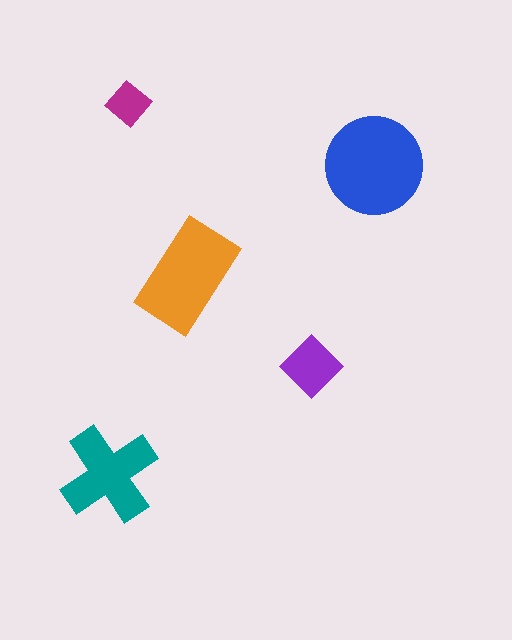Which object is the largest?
The blue circle.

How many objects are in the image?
There are 5 objects in the image.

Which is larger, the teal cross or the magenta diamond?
The teal cross.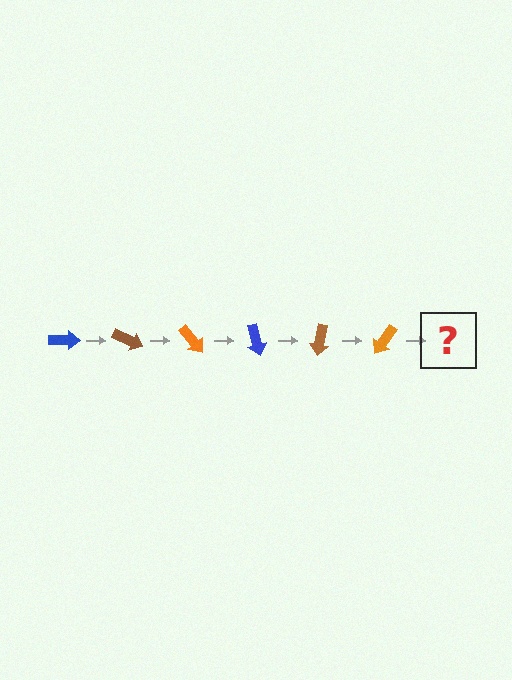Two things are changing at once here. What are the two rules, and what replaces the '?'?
The two rules are that it rotates 25 degrees each step and the color cycles through blue, brown, and orange. The '?' should be a blue arrow, rotated 150 degrees from the start.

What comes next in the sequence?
The next element should be a blue arrow, rotated 150 degrees from the start.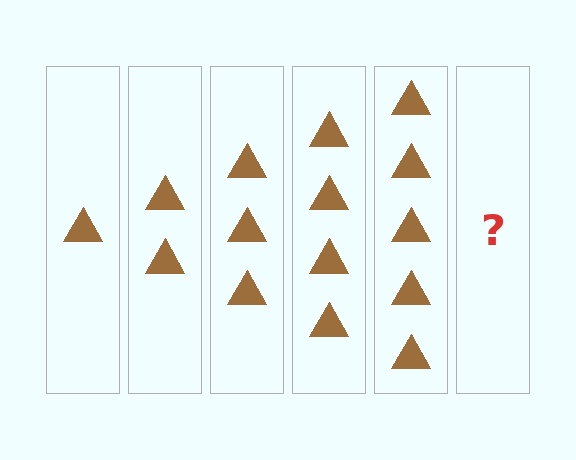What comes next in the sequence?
The next element should be 6 triangles.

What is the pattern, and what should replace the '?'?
The pattern is that each step adds one more triangle. The '?' should be 6 triangles.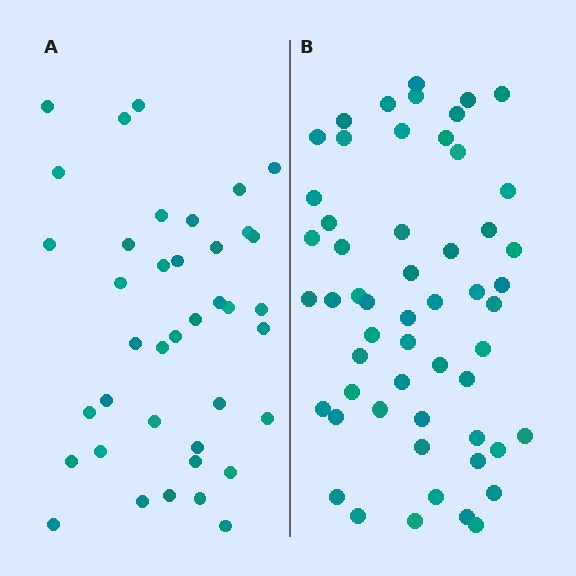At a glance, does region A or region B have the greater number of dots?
Region B (the right region) has more dots.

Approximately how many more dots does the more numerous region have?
Region B has approximately 15 more dots than region A.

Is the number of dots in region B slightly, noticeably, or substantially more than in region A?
Region B has noticeably more, but not dramatically so. The ratio is roughly 1.4 to 1.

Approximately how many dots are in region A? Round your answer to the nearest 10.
About 40 dots. (The exact count is 39, which rounds to 40.)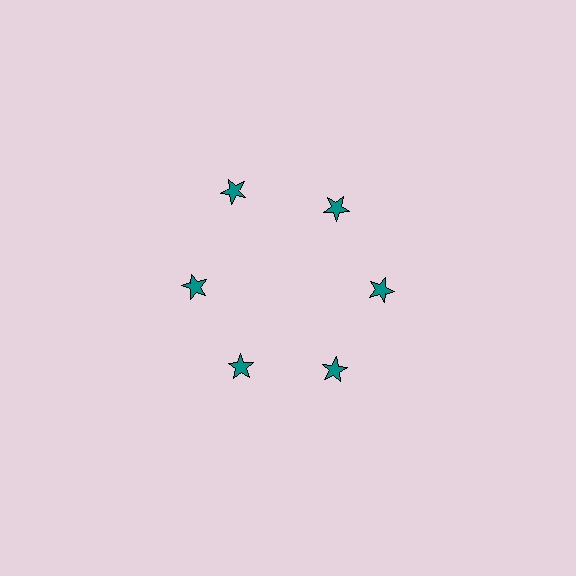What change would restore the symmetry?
The symmetry would be restored by moving it inward, back onto the ring so that all 6 stars sit at equal angles and equal distance from the center.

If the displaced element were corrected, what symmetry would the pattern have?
It would have 6-fold rotational symmetry — the pattern would map onto itself every 60 degrees.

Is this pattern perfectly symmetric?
No. The 6 teal stars are arranged in a ring, but one element near the 11 o'clock position is pushed outward from the center, breaking the 6-fold rotational symmetry.